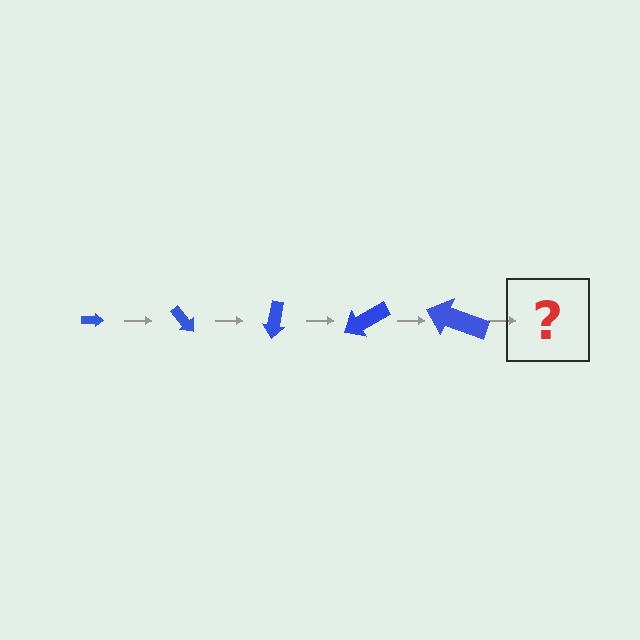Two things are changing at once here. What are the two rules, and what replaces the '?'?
The two rules are that the arrow grows larger each step and it rotates 50 degrees each step. The '?' should be an arrow, larger than the previous one and rotated 250 degrees from the start.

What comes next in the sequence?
The next element should be an arrow, larger than the previous one and rotated 250 degrees from the start.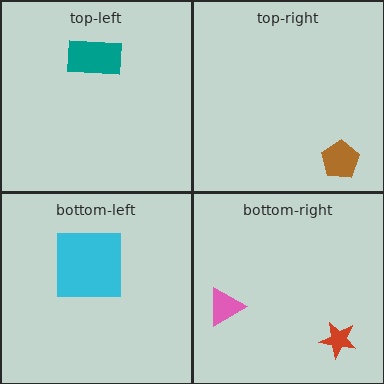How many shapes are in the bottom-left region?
1.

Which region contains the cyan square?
The bottom-left region.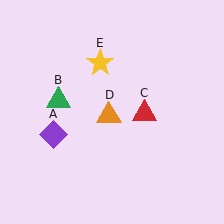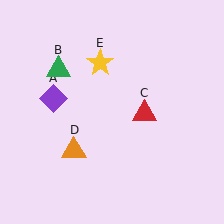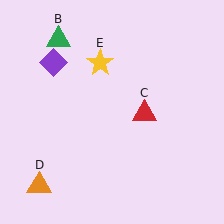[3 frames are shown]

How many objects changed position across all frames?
3 objects changed position: purple diamond (object A), green triangle (object B), orange triangle (object D).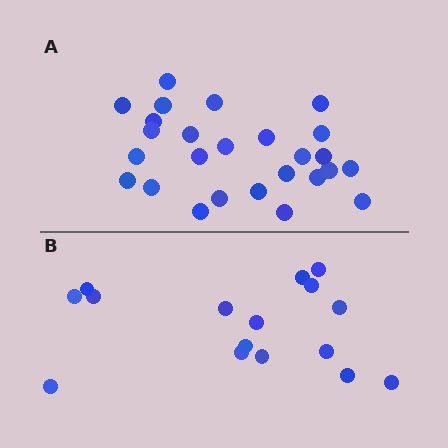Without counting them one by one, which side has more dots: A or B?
Region A (the top region) has more dots.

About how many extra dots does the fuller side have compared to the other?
Region A has roughly 10 or so more dots than region B.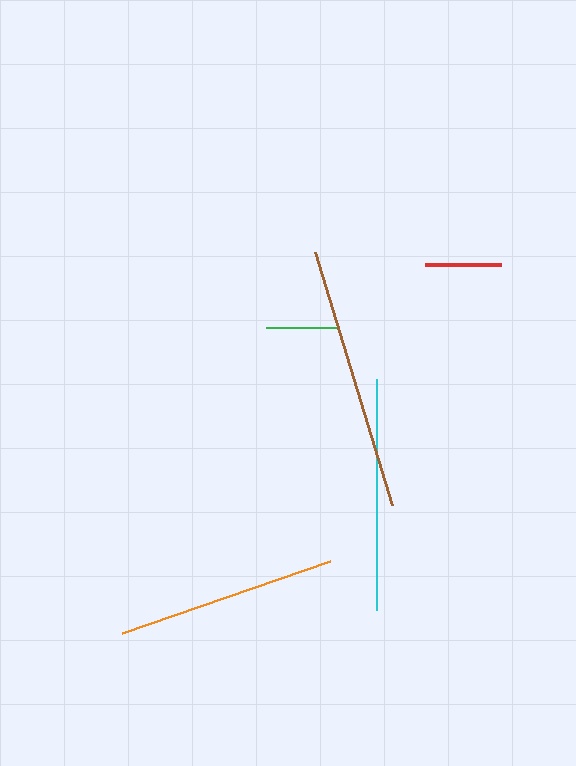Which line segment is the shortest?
The green line is the shortest at approximately 72 pixels.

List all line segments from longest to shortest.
From longest to shortest: brown, cyan, orange, red, green.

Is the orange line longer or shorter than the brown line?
The brown line is longer than the orange line.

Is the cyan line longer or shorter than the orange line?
The cyan line is longer than the orange line.